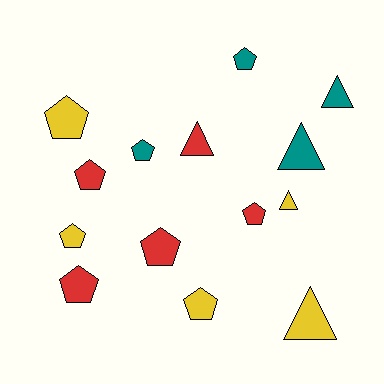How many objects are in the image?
There are 14 objects.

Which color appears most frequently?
Yellow, with 5 objects.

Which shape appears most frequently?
Pentagon, with 9 objects.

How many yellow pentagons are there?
There are 3 yellow pentagons.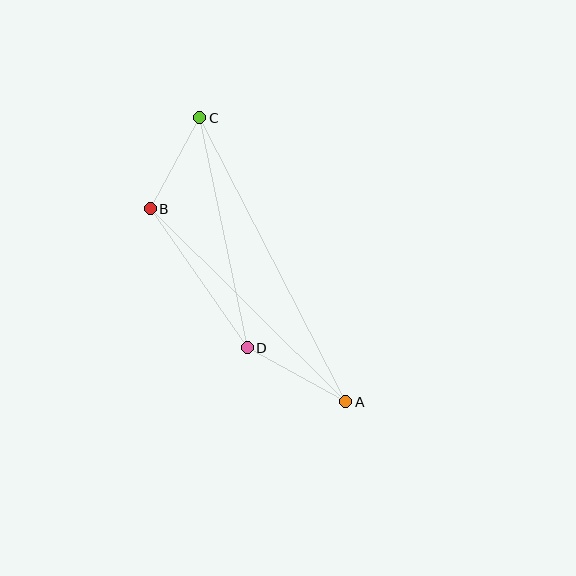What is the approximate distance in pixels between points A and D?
The distance between A and D is approximately 112 pixels.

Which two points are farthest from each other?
Points A and C are farthest from each other.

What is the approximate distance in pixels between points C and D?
The distance between C and D is approximately 235 pixels.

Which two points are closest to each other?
Points B and C are closest to each other.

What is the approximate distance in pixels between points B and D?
The distance between B and D is approximately 170 pixels.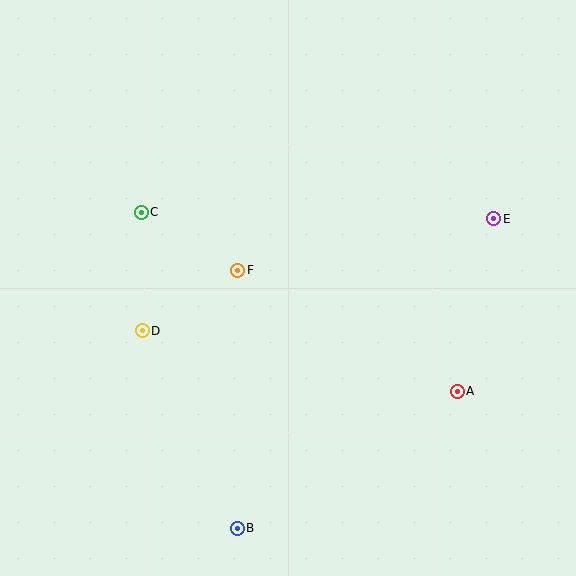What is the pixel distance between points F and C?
The distance between F and C is 112 pixels.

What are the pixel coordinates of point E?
Point E is at (494, 219).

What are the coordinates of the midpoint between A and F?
The midpoint between A and F is at (348, 331).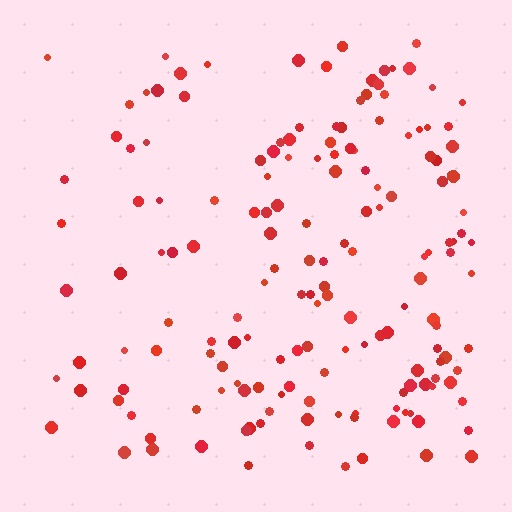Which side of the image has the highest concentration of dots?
The right.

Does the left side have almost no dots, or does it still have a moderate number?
Still a moderate number, just noticeably fewer than the right.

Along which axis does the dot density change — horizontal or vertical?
Horizontal.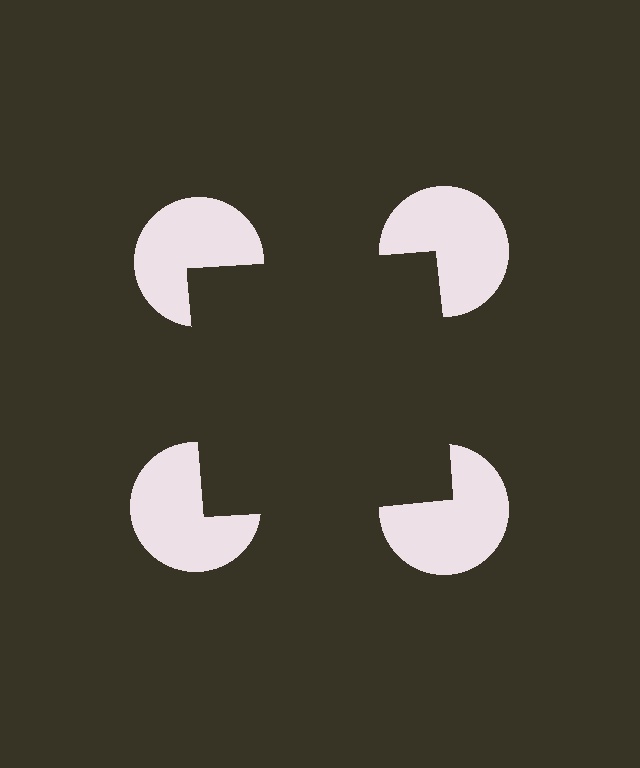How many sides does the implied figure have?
4 sides.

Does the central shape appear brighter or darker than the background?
It typically appears slightly darker than the background, even though no actual brightness change is drawn.